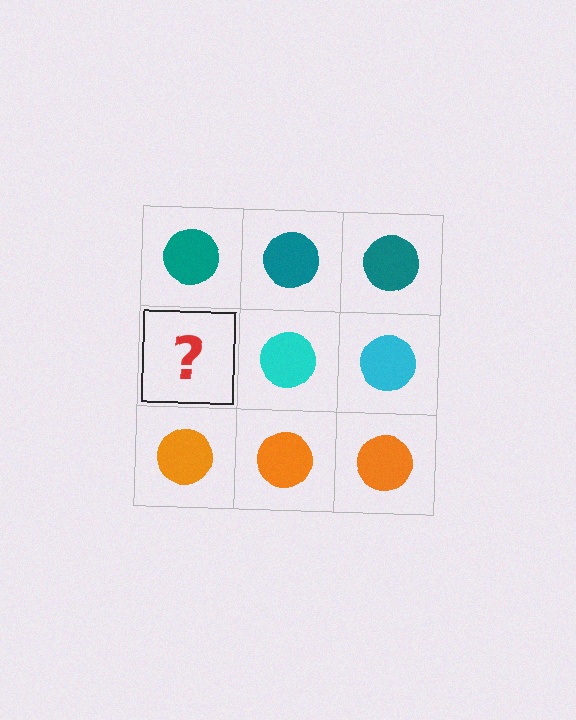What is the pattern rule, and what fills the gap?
The rule is that each row has a consistent color. The gap should be filled with a cyan circle.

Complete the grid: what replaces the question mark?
The question mark should be replaced with a cyan circle.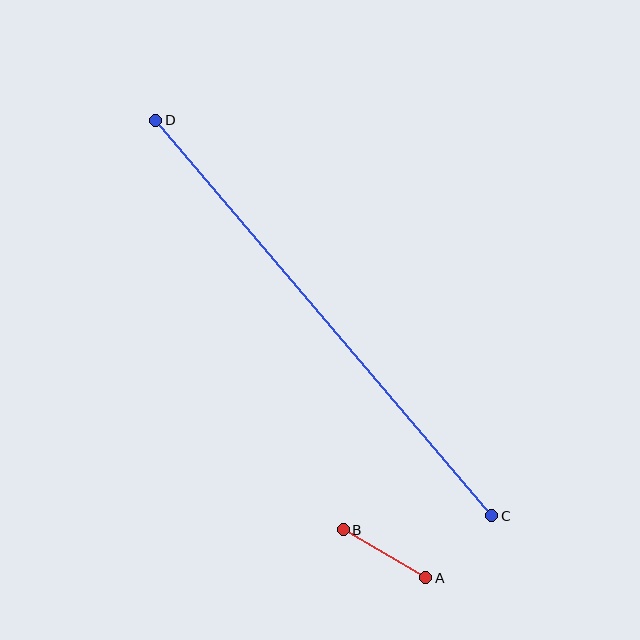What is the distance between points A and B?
The distance is approximately 95 pixels.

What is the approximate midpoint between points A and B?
The midpoint is at approximately (385, 554) pixels.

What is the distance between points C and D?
The distance is approximately 519 pixels.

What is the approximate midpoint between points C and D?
The midpoint is at approximately (324, 318) pixels.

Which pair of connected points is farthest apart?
Points C and D are farthest apart.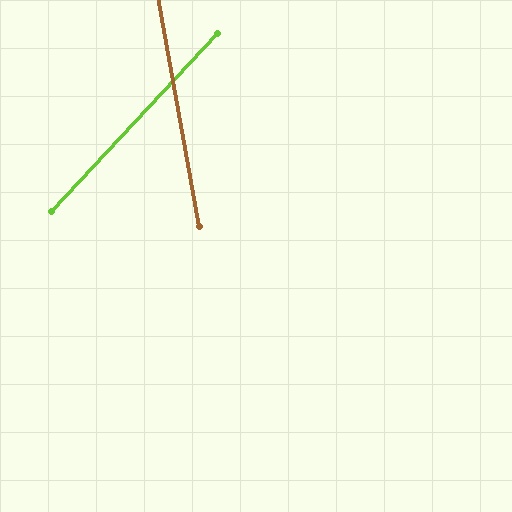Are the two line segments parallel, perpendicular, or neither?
Neither parallel nor perpendicular — they differ by about 53°.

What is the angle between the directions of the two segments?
Approximately 53 degrees.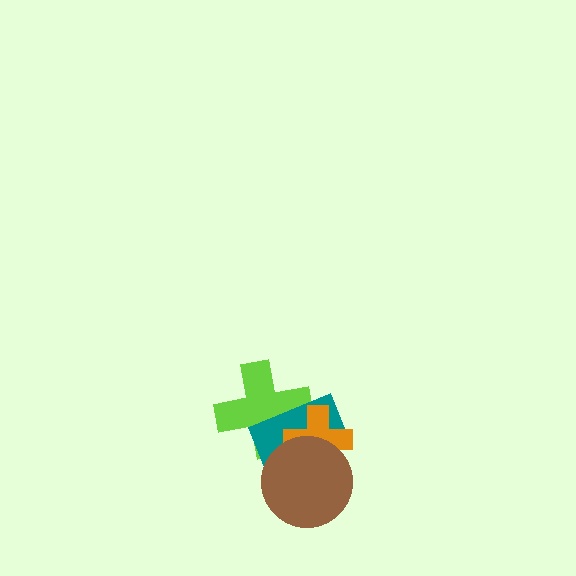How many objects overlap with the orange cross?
3 objects overlap with the orange cross.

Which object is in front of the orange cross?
The brown circle is in front of the orange cross.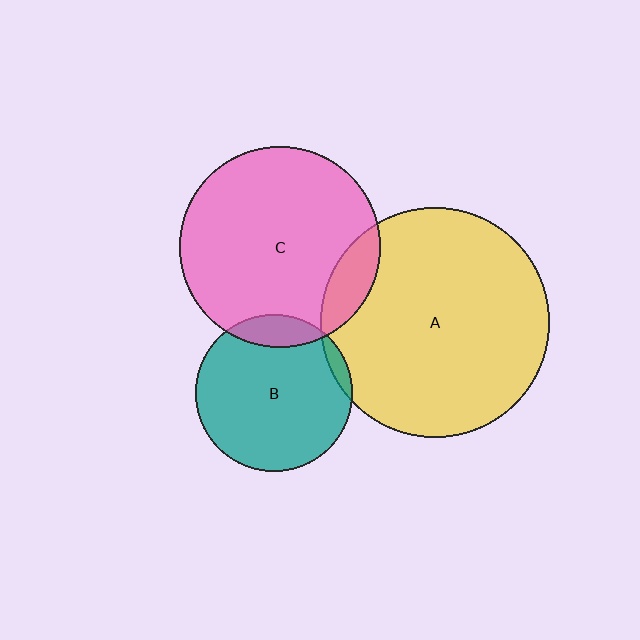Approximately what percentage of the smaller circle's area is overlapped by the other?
Approximately 5%.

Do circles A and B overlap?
Yes.